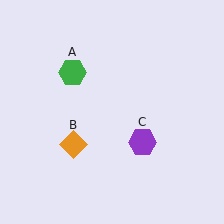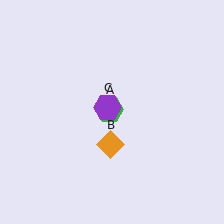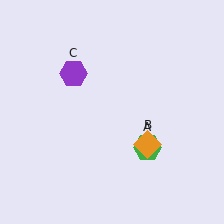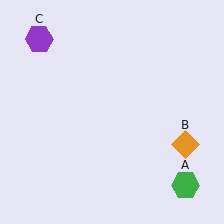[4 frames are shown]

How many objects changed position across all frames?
3 objects changed position: green hexagon (object A), orange diamond (object B), purple hexagon (object C).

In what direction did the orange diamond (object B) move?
The orange diamond (object B) moved right.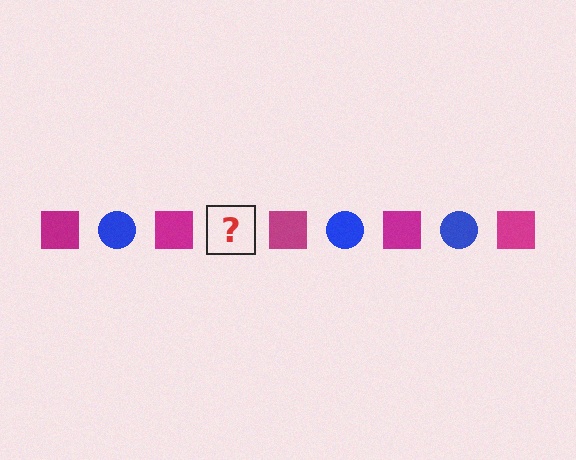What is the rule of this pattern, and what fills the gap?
The rule is that the pattern alternates between magenta square and blue circle. The gap should be filled with a blue circle.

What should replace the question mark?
The question mark should be replaced with a blue circle.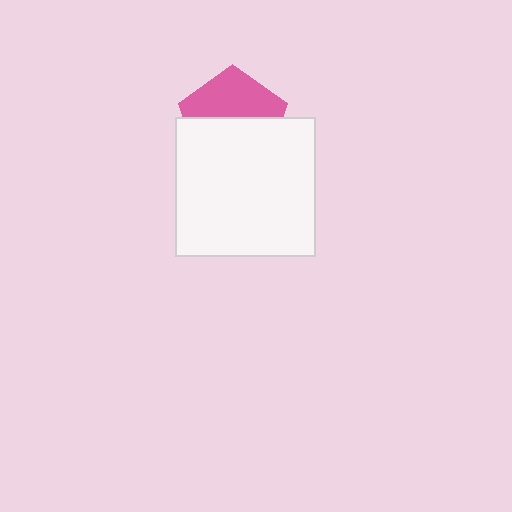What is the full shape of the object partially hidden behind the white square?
The partially hidden object is a pink pentagon.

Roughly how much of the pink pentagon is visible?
About half of it is visible (roughly 46%).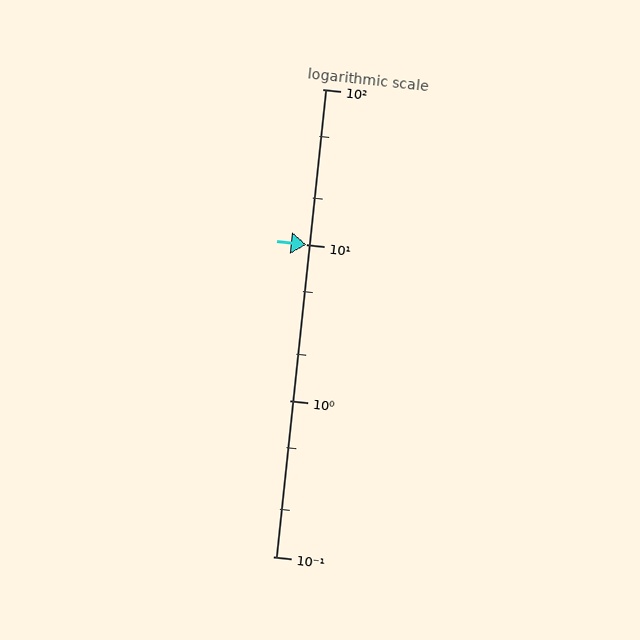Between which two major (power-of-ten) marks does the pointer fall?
The pointer is between 10 and 100.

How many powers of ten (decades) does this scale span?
The scale spans 3 decades, from 0.1 to 100.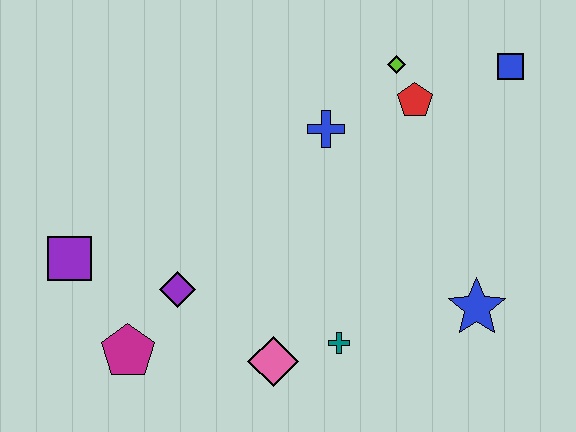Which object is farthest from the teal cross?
The blue square is farthest from the teal cross.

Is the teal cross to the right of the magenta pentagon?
Yes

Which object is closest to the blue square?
The red pentagon is closest to the blue square.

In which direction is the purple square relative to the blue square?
The purple square is to the left of the blue square.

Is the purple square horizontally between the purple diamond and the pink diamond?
No